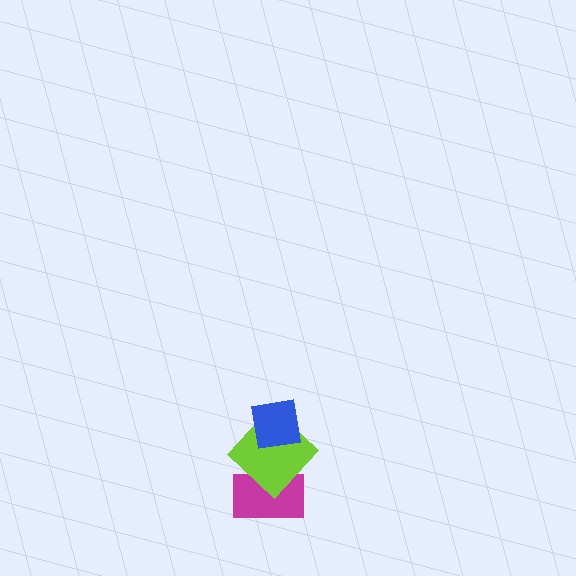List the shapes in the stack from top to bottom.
From top to bottom: the blue square, the lime diamond, the magenta rectangle.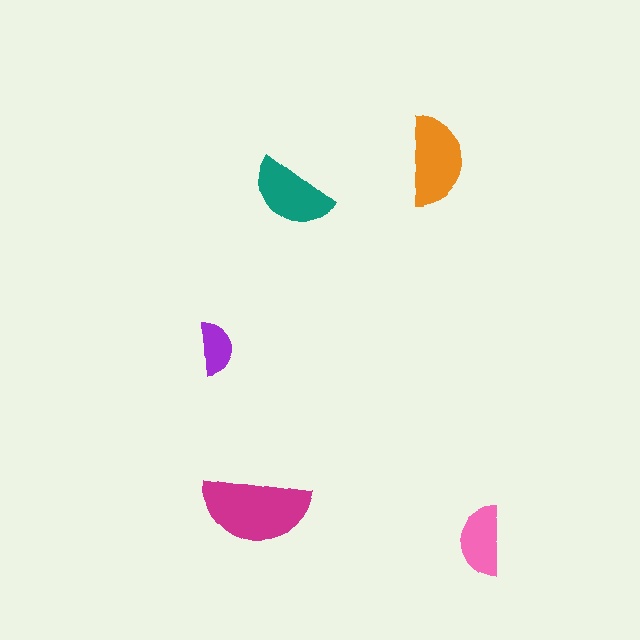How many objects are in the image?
There are 5 objects in the image.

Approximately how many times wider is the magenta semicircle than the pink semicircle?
About 1.5 times wider.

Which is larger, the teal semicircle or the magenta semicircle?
The magenta one.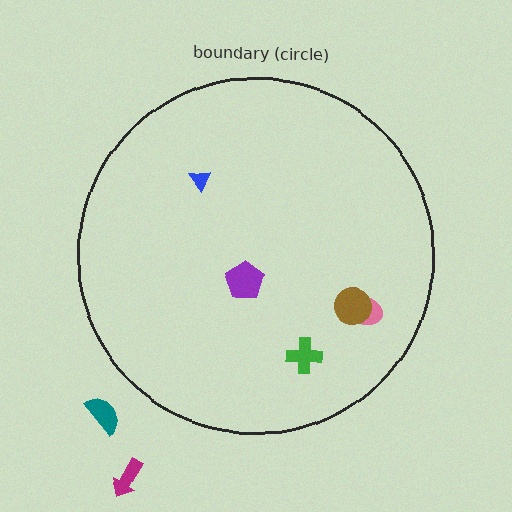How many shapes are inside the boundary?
5 inside, 2 outside.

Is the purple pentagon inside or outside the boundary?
Inside.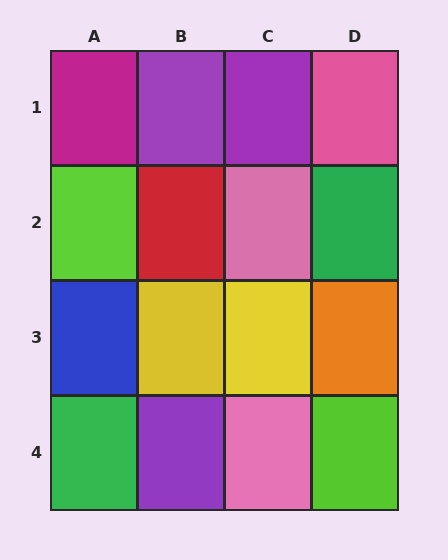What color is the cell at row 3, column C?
Yellow.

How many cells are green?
2 cells are green.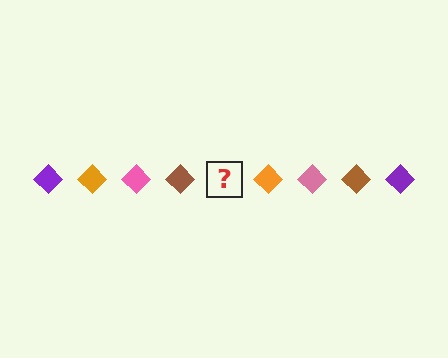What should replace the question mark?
The question mark should be replaced with a purple diamond.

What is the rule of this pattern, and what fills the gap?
The rule is that the pattern cycles through purple, orange, pink, brown diamonds. The gap should be filled with a purple diamond.